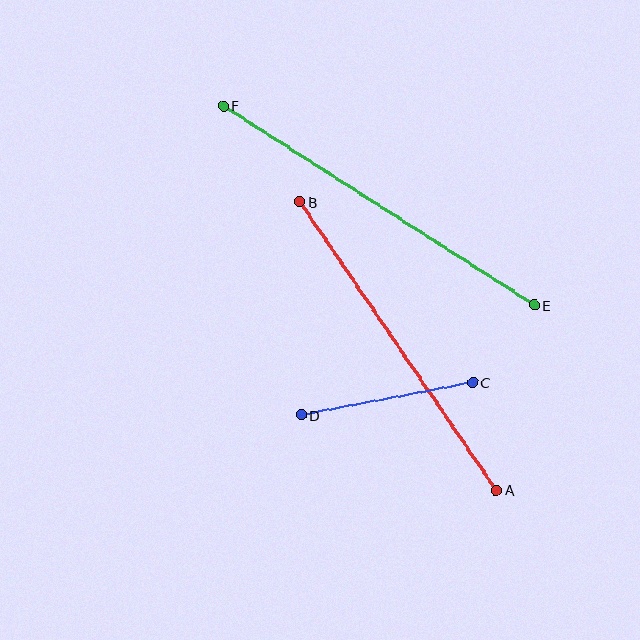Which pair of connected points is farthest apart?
Points E and F are farthest apart.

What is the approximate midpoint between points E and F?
The midpoint is at approximately (379, 205) pixels.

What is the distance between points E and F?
The distance is approximately 369 pixels.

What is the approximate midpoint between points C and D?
The midpoint is at approximately (387, 399) pixels.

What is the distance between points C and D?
The distance is approximately 175 pixels.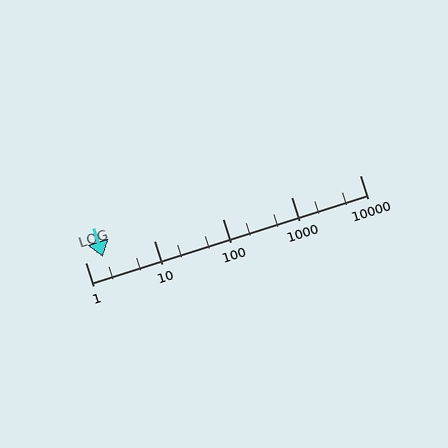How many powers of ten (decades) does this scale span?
The scale spans 4 decades, from 1 to 10000.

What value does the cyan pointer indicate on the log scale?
The pointer indicates approximately 1.8.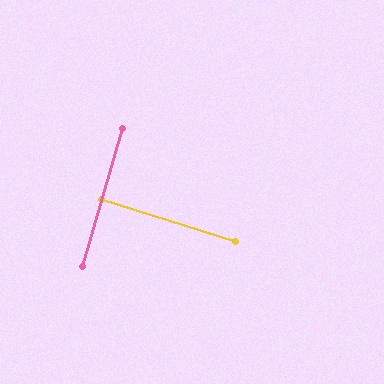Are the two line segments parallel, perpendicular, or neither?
Perpendicular — they meet at approximately 88°.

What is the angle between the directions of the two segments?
Approximately 88 degrees.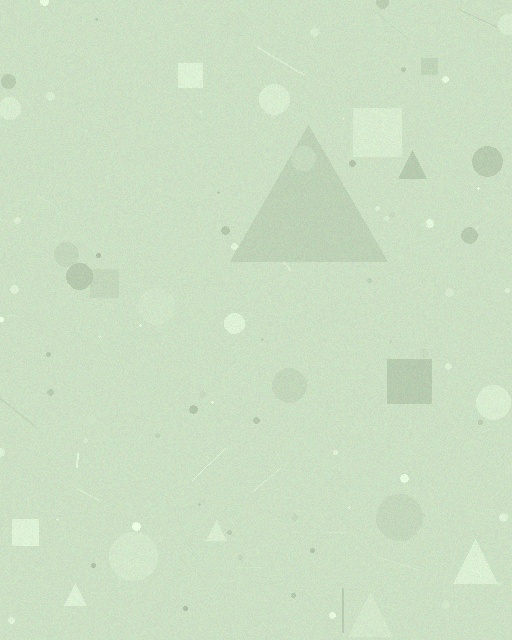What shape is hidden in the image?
A triangle is hidden in the image.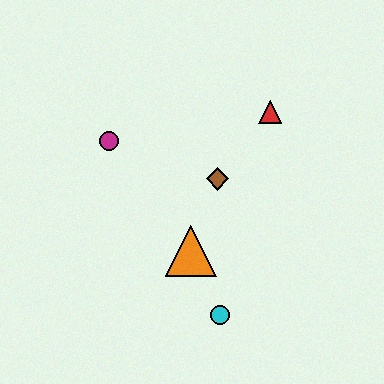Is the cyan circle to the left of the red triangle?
Yes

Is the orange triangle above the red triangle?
No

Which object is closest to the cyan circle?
The orange triangle is closest to the cyan circle.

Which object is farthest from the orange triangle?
The red triangle is farthest from the orange triangle.